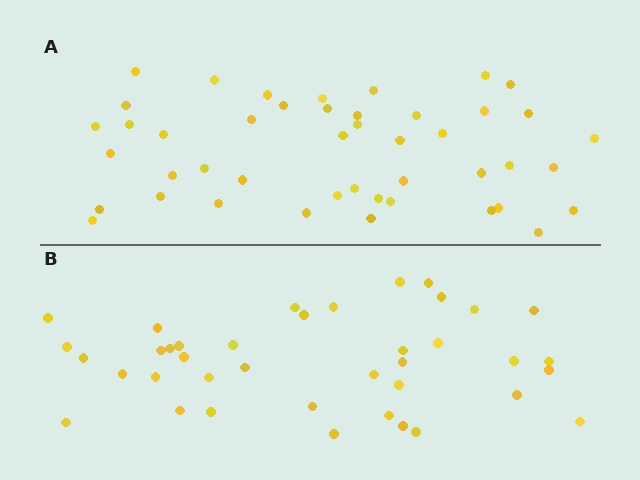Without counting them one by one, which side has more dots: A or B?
Region A (the top region) has more dots.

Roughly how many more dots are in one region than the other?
Region A has about 6 more dots than region B.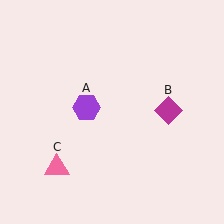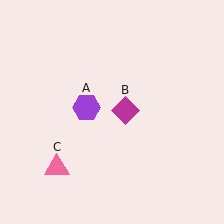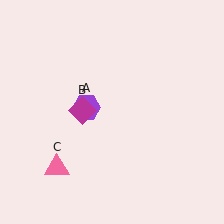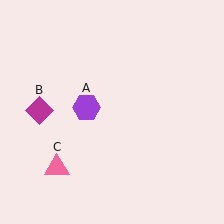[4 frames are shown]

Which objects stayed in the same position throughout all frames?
Purple hexagon (object A) and pink triangle (object C) remained stationary.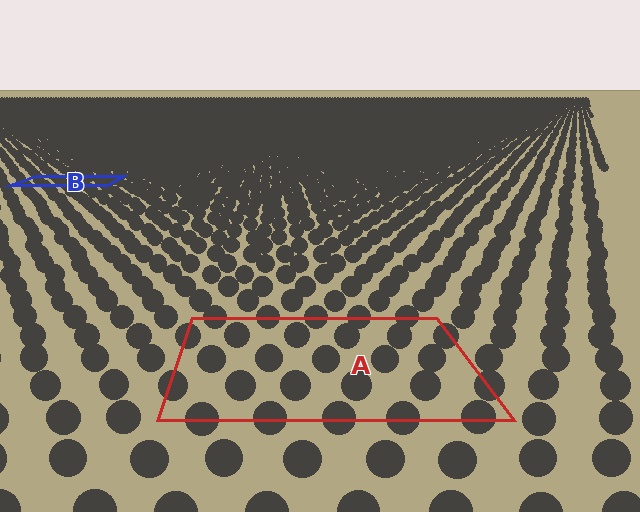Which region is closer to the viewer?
Region A is closer. The texture elements there are larger and more spread out.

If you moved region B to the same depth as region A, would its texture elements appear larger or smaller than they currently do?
They would appear larger. At a closer depth, the same texture elements are projected at a bigger on-screen size.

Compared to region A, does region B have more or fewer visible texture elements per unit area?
Region B has more texture elements per unit area — they are packed more densely because it is farther away.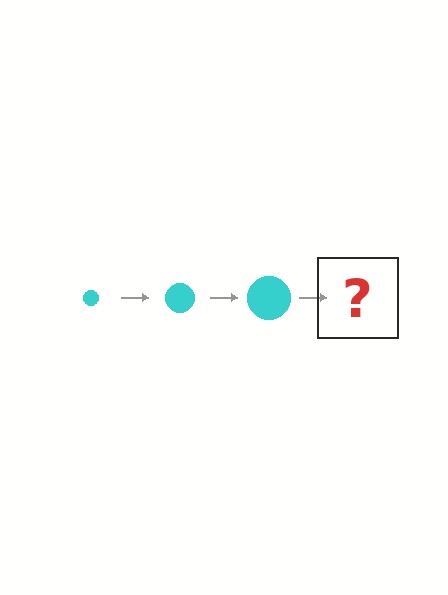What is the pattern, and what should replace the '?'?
The pattern is that the circle gets progressively larger each step. The '?' should be a cyan circle, larger than the previous one.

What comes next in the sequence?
The next element should be a cyan circle, larger than the previous one.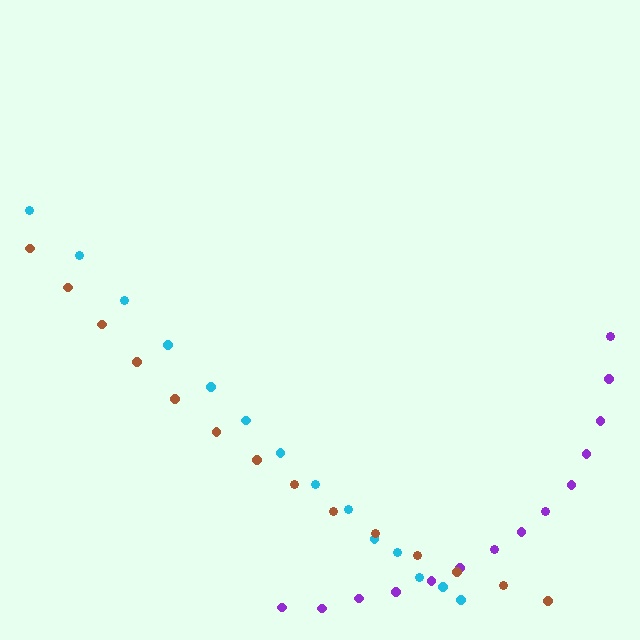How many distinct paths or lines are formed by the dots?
There are 3 distinct paths.